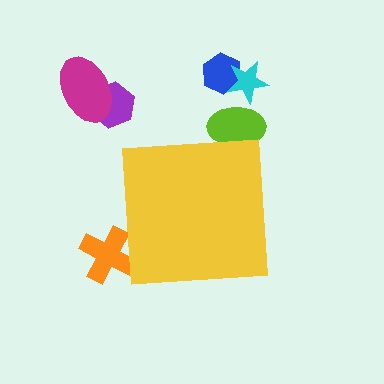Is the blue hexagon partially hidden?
No, the blue hexagon is fully visible.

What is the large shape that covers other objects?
A yellow square.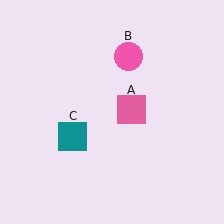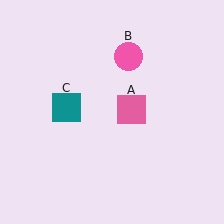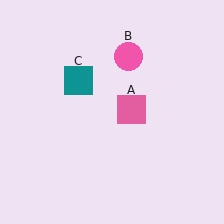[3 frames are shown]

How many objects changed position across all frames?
1 object changed position: teal square (object C).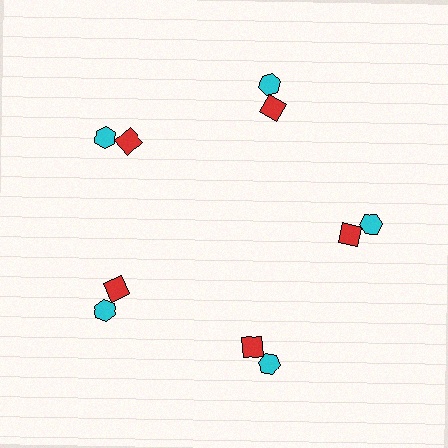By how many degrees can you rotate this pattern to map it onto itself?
The pattern maps onto itself every 72 degrees of rotation.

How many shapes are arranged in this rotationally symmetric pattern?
There are 10 shapes, arranged in 5 groups of 2.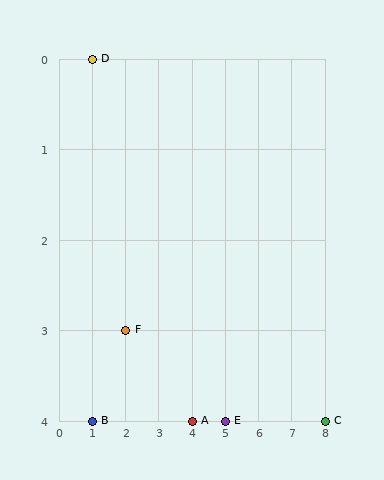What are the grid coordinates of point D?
Point D is at grid coordinates (1, 0).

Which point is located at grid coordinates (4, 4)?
Point A is at (4, 4).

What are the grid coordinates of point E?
Point E is at grid coordinates (5, 4).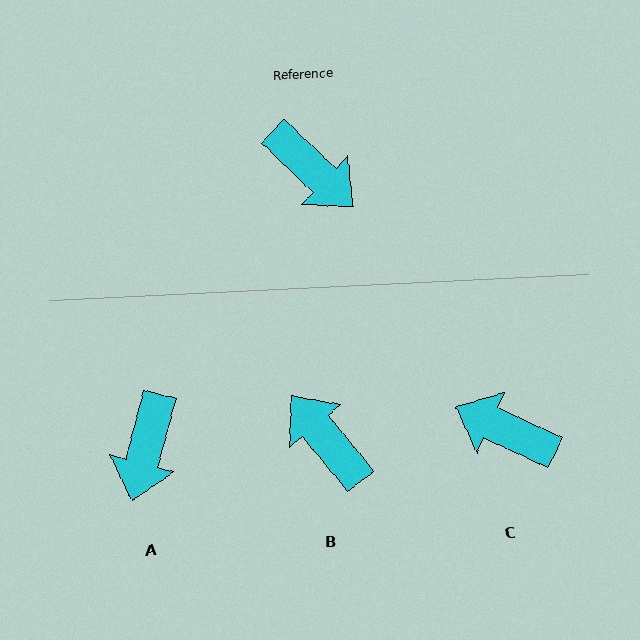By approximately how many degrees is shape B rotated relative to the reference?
Approximately 173 degrees counter-clockwise.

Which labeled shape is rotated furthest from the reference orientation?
B, about 173 degrees away.